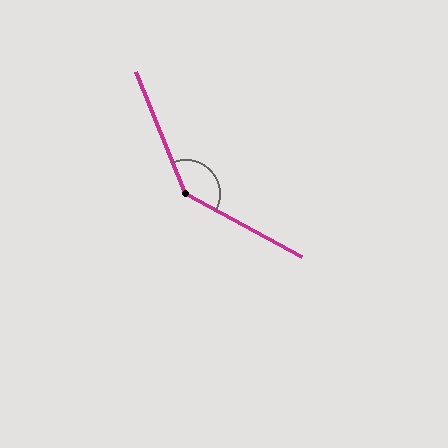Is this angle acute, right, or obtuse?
It is obtuse.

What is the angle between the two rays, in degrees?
Approximately 140 degrees.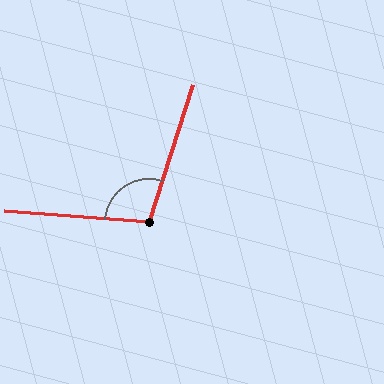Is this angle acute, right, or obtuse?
It is obtuse.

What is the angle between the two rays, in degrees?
Approximately 103 degrees.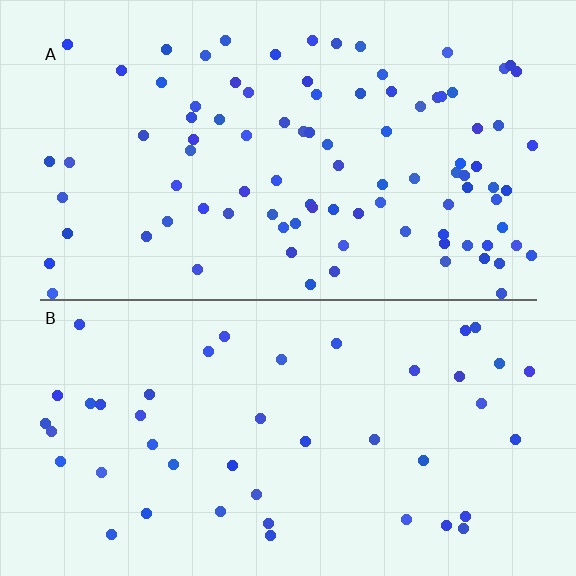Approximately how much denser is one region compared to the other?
Approximately 2.1× — region A over region B.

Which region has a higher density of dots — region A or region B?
A (the top).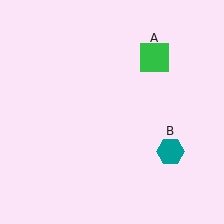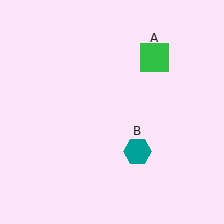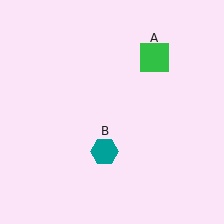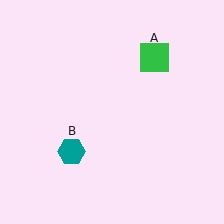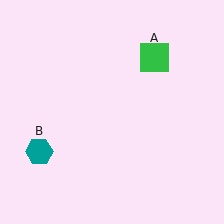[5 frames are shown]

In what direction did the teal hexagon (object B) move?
The teal hexagon (object B) moved left.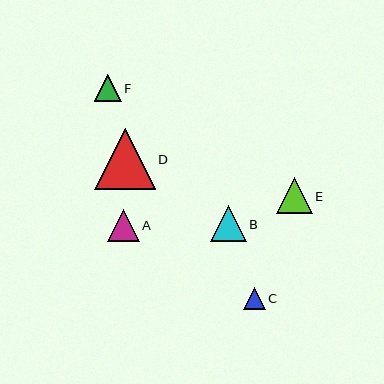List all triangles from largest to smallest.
From largest to smallest: D, E, B, A, F, C.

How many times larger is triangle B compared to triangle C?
Triangle B is approximately 1.6 times the size of triangle C.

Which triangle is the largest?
Triangle D is the largest with a size of approximately 61 pixels.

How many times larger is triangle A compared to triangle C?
Triangle A is approximately 1.5 times the size of triangle C.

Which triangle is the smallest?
Triangle C is the smallest with a size of approximately 22 pixels.